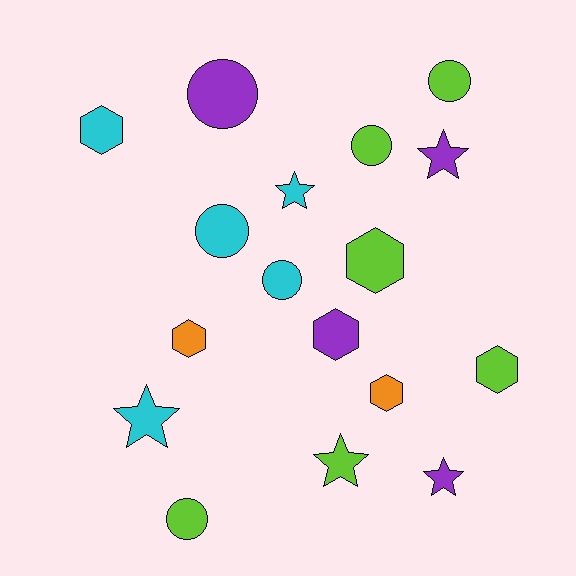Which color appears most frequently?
Lime, with 6 objects.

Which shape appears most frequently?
Circle, with 6 objects.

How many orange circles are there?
There are no orange circles.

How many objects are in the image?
There are 17 objects.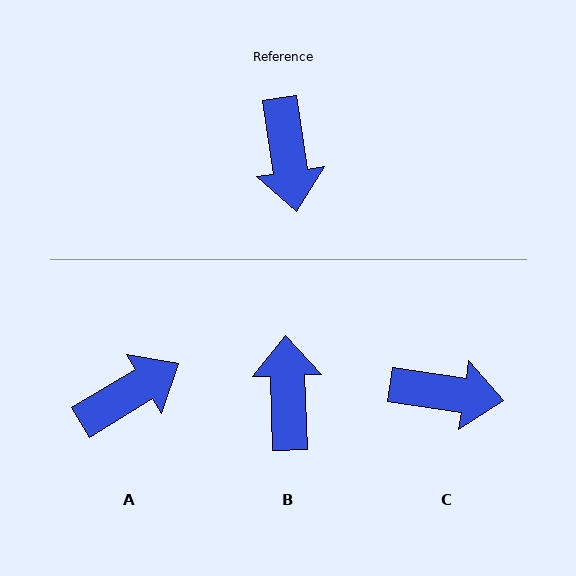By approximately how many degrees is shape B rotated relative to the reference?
Approximately 174 degrees counter-clockwise.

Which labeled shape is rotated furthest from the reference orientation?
B, about 174 degrees away.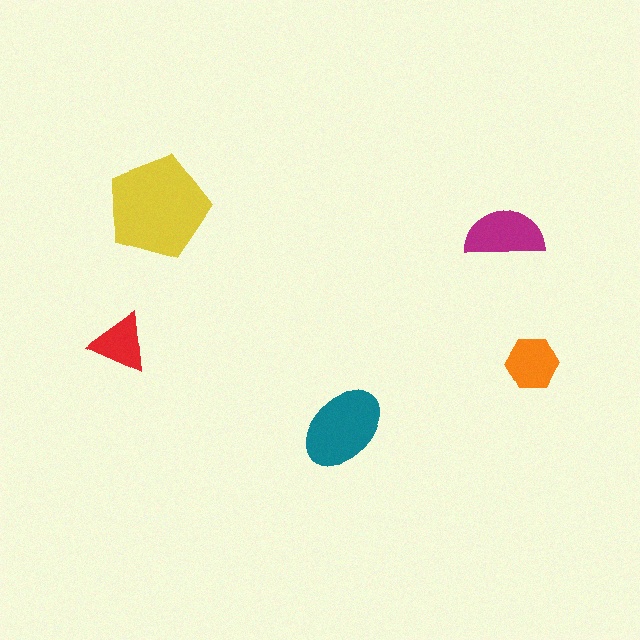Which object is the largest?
The yellow pentagon.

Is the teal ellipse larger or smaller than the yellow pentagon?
Smaller.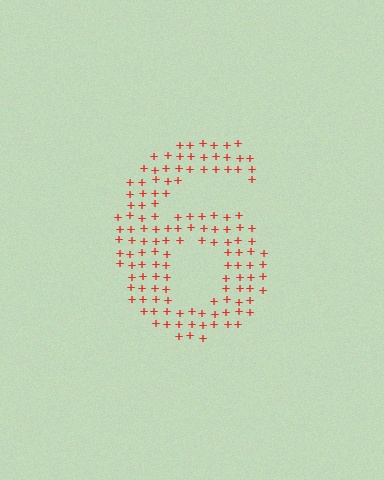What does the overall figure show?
The overall figure shows the digit 6.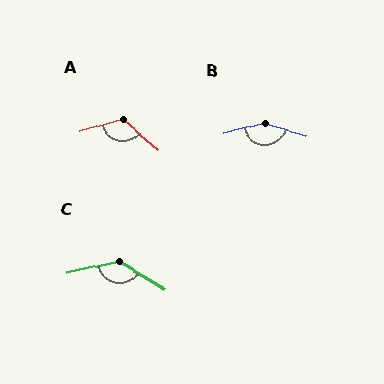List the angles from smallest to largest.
A (124°), C (137°), B (149°).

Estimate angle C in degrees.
Approximately 137 degrees.